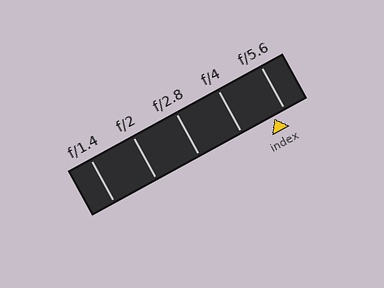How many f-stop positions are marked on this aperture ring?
There are 5 f-stop positions marked.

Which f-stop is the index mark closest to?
The index mark is closest to f/5.6.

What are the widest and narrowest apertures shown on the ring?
The widest aperture shown is f/1.4 and the narrowest is f/5.6.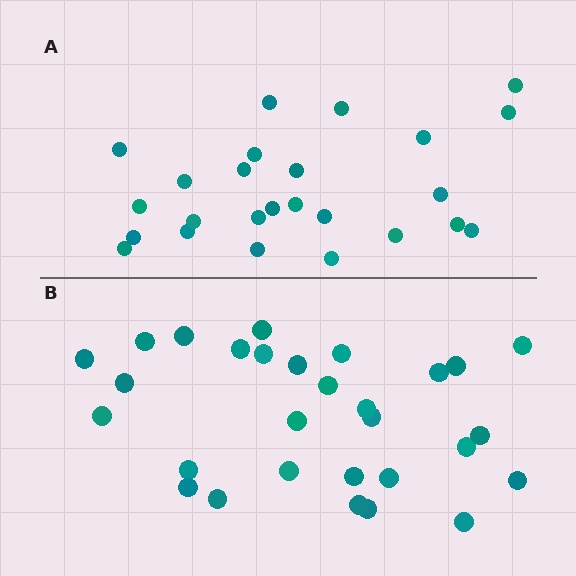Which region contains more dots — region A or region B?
Region B (the bottom region) has more dots.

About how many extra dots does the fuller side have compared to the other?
Region B has about 4 more dots than region A.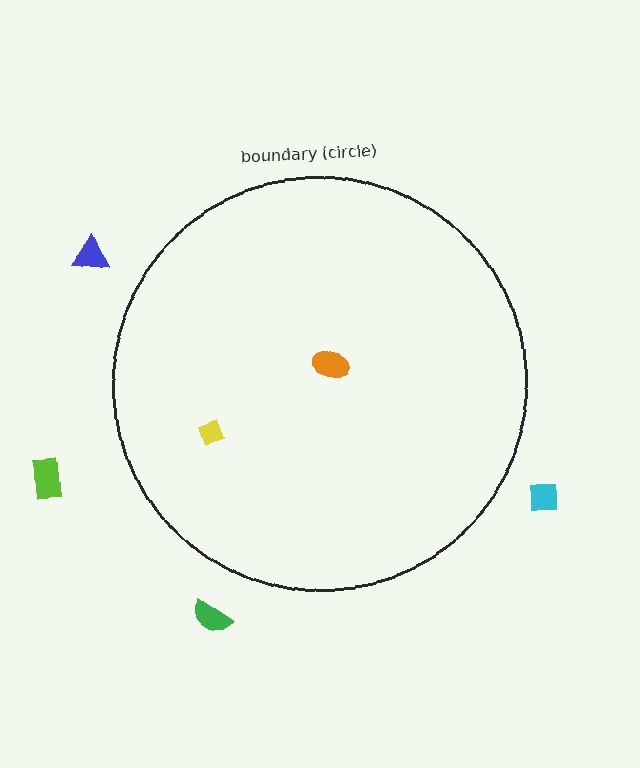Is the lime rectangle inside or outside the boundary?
Outside.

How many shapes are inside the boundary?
2 inside, 4 outside.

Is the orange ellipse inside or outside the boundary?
Inside.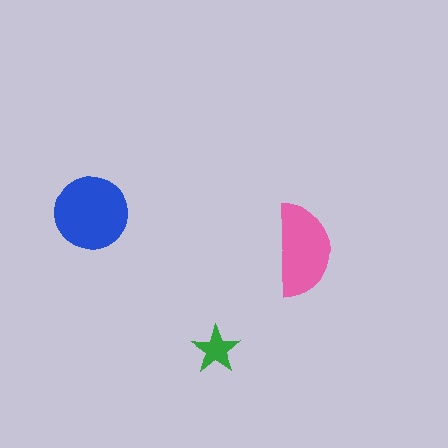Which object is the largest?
The blue circle.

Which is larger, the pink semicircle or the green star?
The pink semicircle.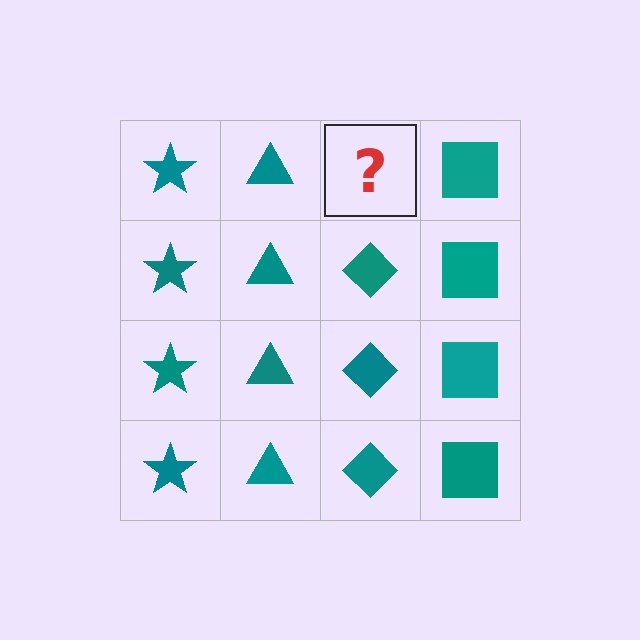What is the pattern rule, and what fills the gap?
The rule is that each column has a consistent shape. The gap should be filled with a teal diamond.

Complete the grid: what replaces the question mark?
The question mark should be replaced with a teal diamond.